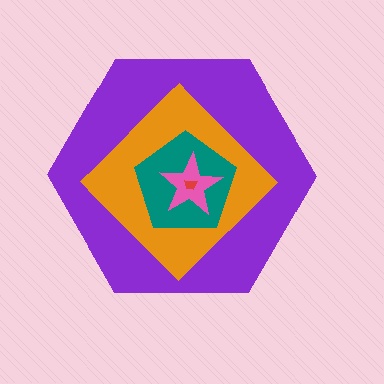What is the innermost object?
The red trapezoid.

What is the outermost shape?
The purple hexagon.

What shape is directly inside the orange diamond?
The teal pentagon.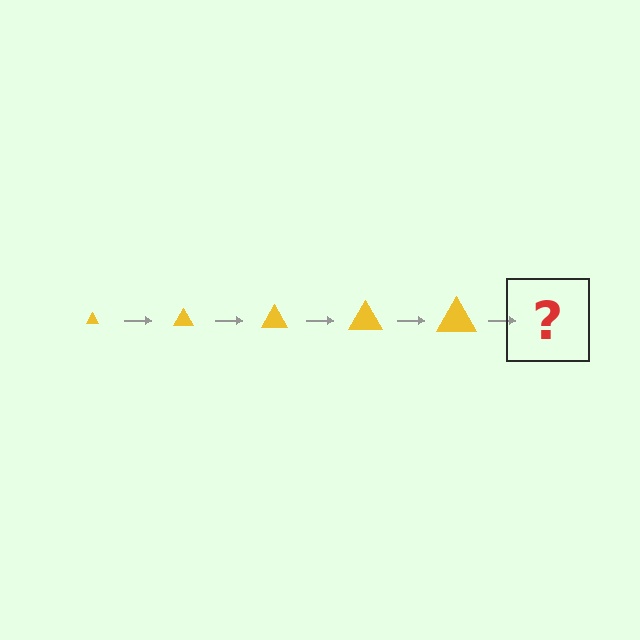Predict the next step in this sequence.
The next step is a yellow triangle, larger than the previous one.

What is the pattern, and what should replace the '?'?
The pattern is that the triangle gets progressively larger each step. The '?' should be a yellow triangle, larger than the previous one.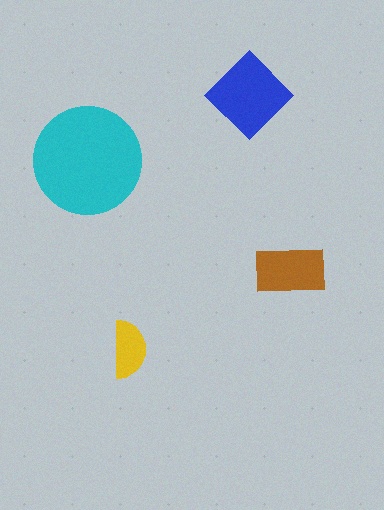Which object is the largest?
The cyan circle.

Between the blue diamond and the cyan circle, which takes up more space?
The cyan circle.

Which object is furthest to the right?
The brown rectangle is rightmost.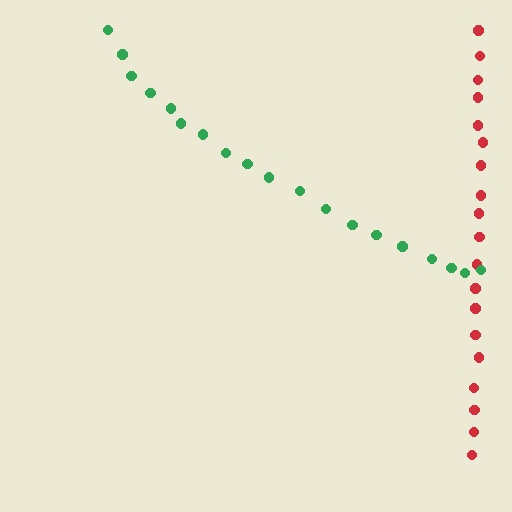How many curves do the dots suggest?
There are 2 distinct paths.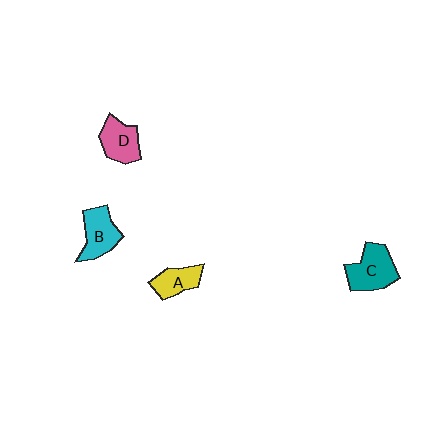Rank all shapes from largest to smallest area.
From largest to smallest: C (teal), B (cyan), D (pink), A (yellow).